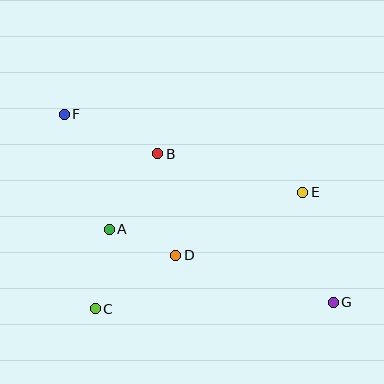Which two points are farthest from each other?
Points F and G are farthest from each other.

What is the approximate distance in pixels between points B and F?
The distance between B and F is approximately 101 pixels.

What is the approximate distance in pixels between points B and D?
The distance between B and D is approximately 103 pixels.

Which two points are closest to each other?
Points A and D are closest to each other.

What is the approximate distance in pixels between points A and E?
The distance between A and E is approximately 197 pixels.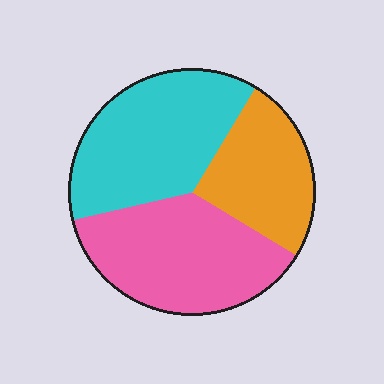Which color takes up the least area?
Orange, at roughly 25%.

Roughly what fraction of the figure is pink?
Pink covers about 40% of the figure.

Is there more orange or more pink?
Pink.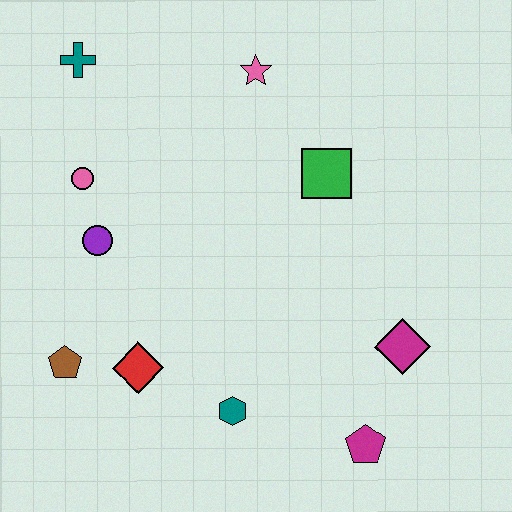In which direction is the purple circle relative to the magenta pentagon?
The purple circle is to the left of the magenta pentagon.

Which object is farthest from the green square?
The brown pentagon is farthest from the green square.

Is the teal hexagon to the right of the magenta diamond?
No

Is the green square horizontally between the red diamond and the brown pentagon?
No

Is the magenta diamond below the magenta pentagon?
No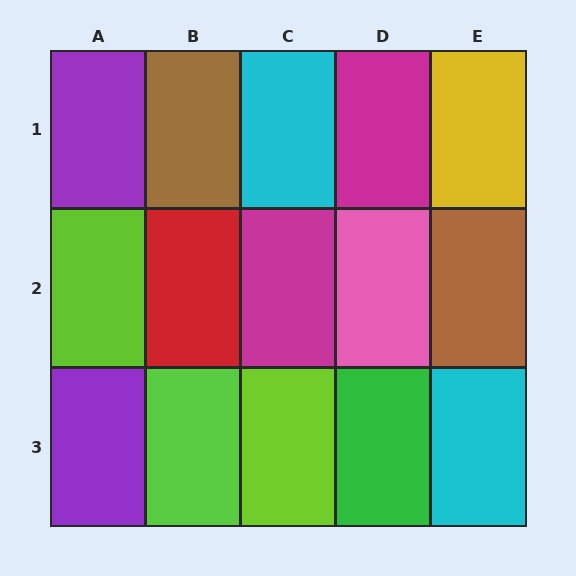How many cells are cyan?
2 cells are cyan.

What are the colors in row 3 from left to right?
Purple, lime, lime, green, cyan.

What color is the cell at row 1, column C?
Cyan.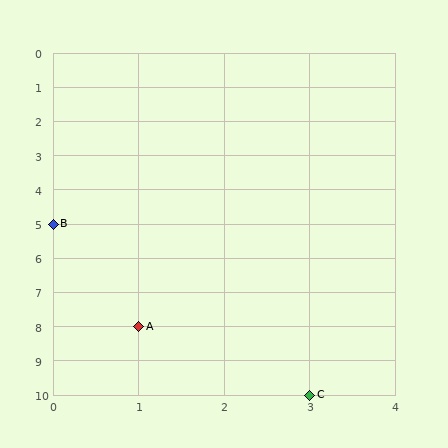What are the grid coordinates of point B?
Point B is at grid coordinates (0, 5).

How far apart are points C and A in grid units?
Points C and A are 2 columns and 2 rows apart (about 2.8 grid units diagonally).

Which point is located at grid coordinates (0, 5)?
Point B is at (0, 5).